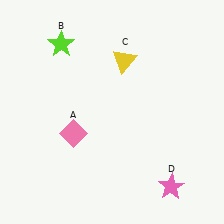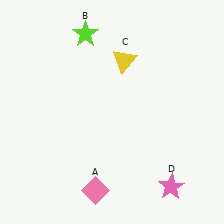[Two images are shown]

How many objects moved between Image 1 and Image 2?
2 objects moved between the two images.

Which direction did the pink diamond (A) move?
The pink diamond (A) moved down.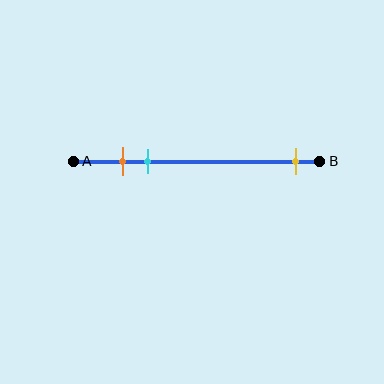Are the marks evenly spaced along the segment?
No, the marks are not evenly spaced.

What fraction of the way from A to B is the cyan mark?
The cyan mark is approximately 30% (0.3) of the way from A to B.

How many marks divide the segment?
There are 3 marks dividing the segment.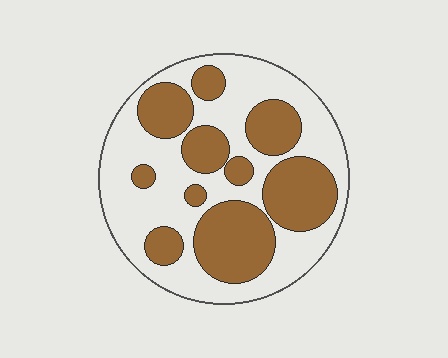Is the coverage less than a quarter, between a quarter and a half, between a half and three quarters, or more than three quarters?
Between a quarter and a half.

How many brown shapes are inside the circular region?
10.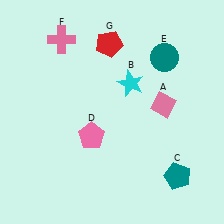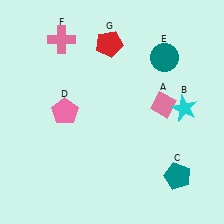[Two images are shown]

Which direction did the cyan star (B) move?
The cyan star (B) moved right.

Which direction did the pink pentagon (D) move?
The pink pentagon (D) moved left.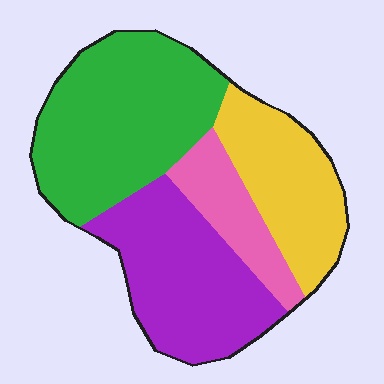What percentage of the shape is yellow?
Yellow covers around 20% of the shape.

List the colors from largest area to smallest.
From largest to smallest: green, purple, yellow, pink.